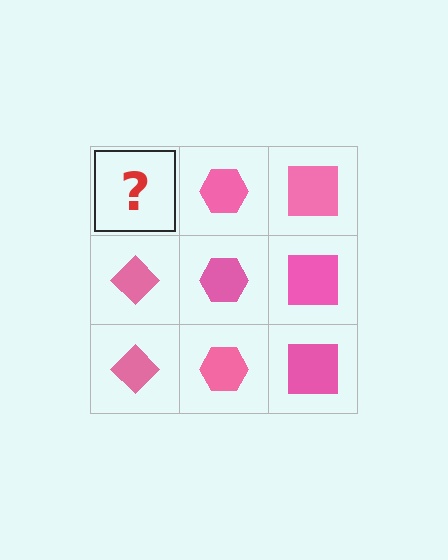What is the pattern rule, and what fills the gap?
The rule is that each column has a consistent shape. The gap should be filled with a pink diamond.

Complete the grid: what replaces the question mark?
The question mark should be replaced with a pink diamond.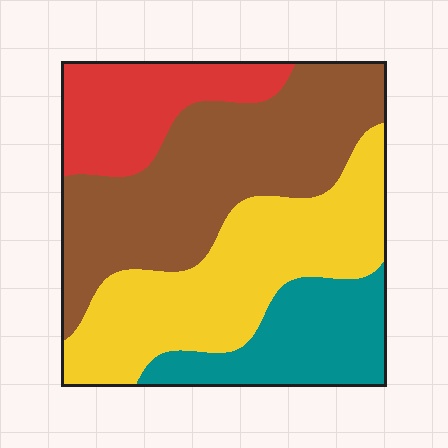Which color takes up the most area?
Brown, at roughly 35%.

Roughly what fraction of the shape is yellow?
Yellow covers about 30% of the shape.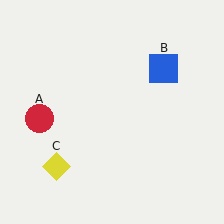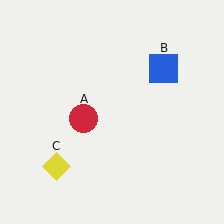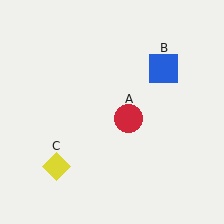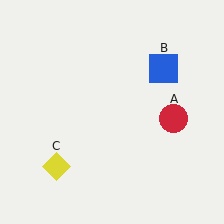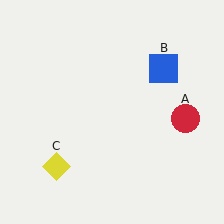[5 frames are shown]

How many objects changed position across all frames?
1 object changed position: red circle (object A).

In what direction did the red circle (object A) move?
The red circle (object A) moved right.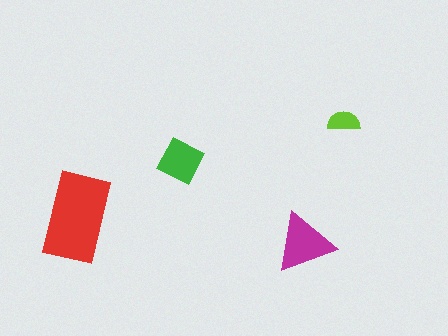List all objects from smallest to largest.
The lime semicircle, the green diamond, the magenta triangle, the red rectangle.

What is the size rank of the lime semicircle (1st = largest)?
4th.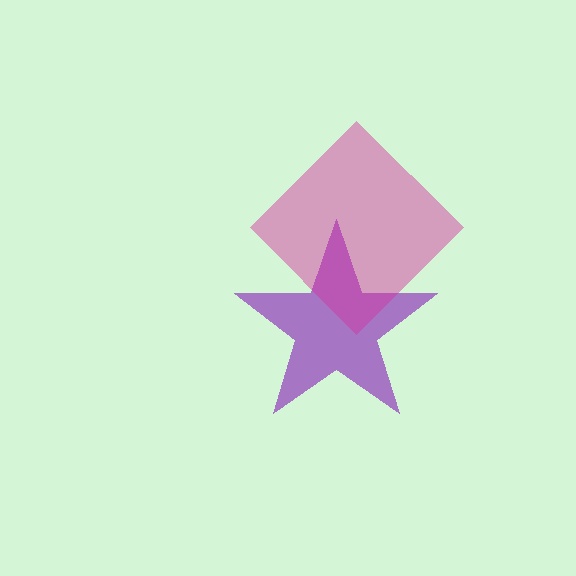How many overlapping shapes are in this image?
There are 2 overlapping shapes in the image.